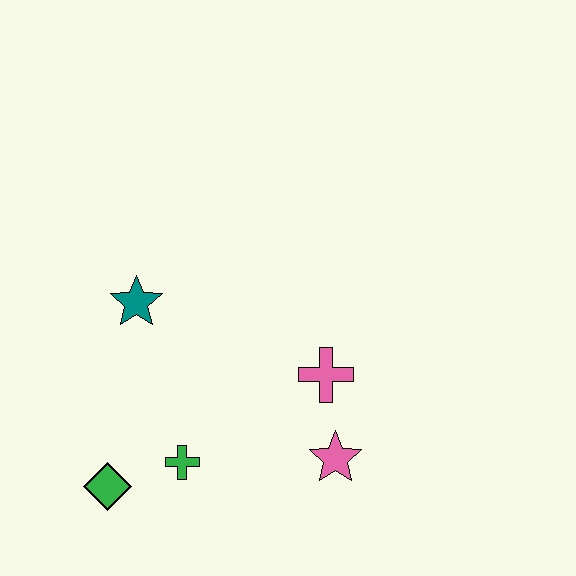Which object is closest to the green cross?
The green diamond is closest to the green cross.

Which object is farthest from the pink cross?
The green diamond is farthest from the pink cross.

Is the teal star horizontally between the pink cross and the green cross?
No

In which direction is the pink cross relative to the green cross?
The pink cross is to the right of the green cross.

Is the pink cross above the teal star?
No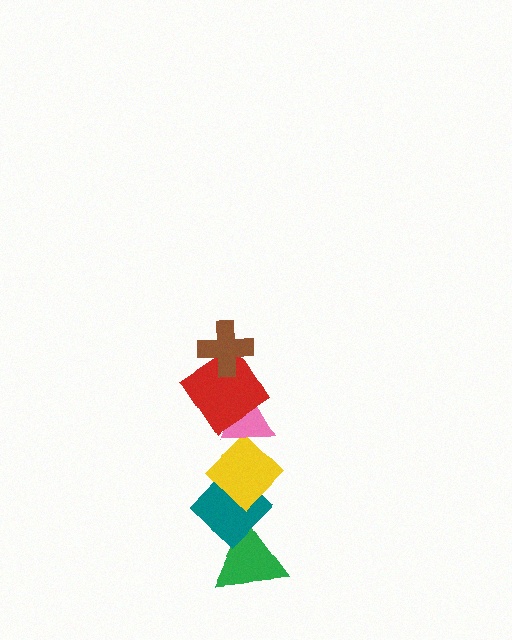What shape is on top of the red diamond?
The brown cross is on top of the red diamond.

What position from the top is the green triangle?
The green triangle is 6th from the top.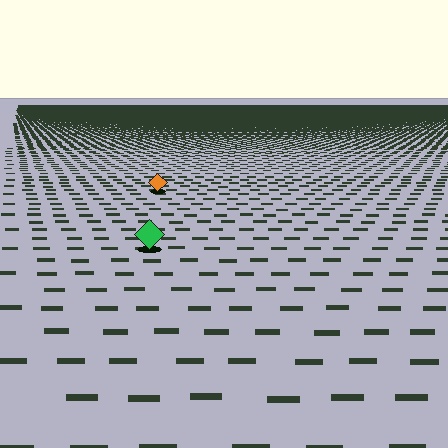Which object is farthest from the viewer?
The orange diamond is farthest from the viewer. It appears smaller and the ground texture around it is denser.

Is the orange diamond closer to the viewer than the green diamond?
No. The green diamond is closer — you can tell from the texture gradient: the ground texture is coarser near it.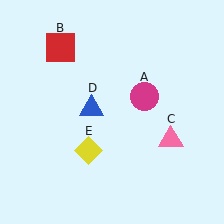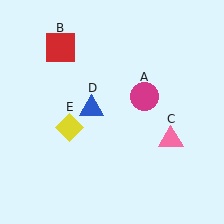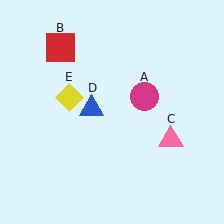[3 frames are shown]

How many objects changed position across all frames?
1 object changed position: yellow diamond (object E).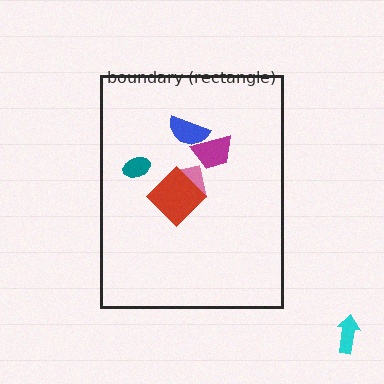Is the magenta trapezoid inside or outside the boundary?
Inside.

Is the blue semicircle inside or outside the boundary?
Inside.